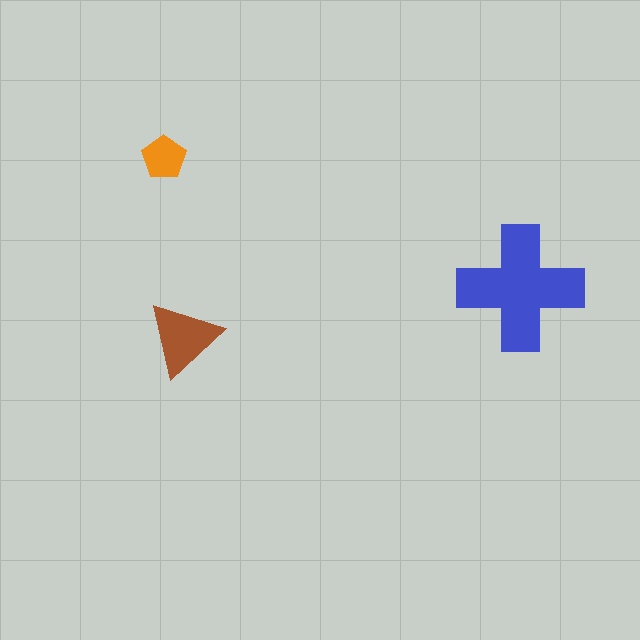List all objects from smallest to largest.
The orange pentagon, the brown triangle, the blue cross.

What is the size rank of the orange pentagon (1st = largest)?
3rd.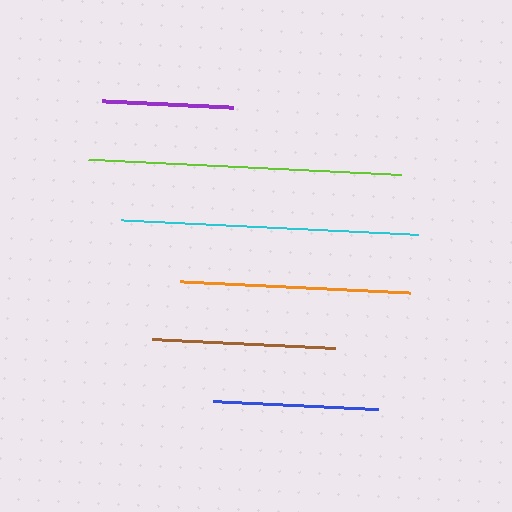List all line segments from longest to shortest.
From longest to shortest: lime, cyan, orange, brown, blue, purple.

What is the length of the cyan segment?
The cyan segment is approximately 298 pixels long.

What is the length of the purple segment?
The purple segment is approximately 132 pixels long.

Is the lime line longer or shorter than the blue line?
The lime line is longer than the blue line.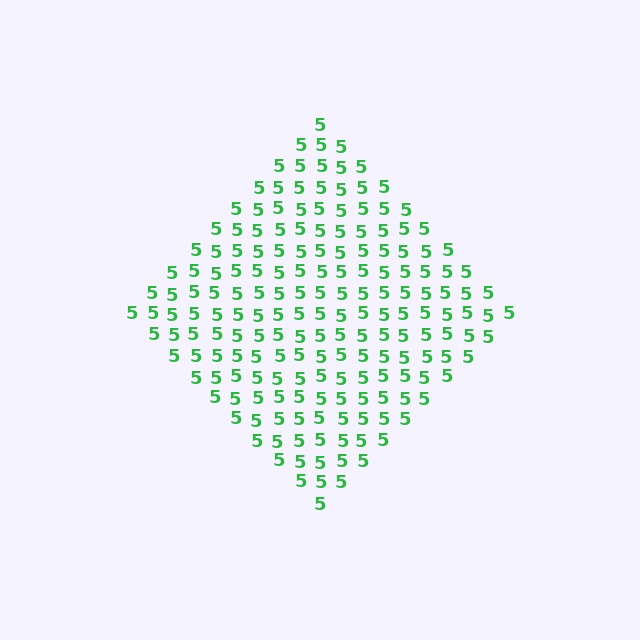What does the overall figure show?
The overall figure shows a diamond.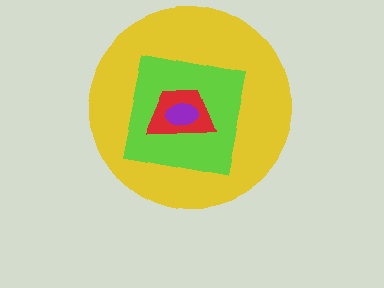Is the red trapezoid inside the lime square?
Yes.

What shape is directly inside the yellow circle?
The lime square.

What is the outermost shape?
The yellow circle.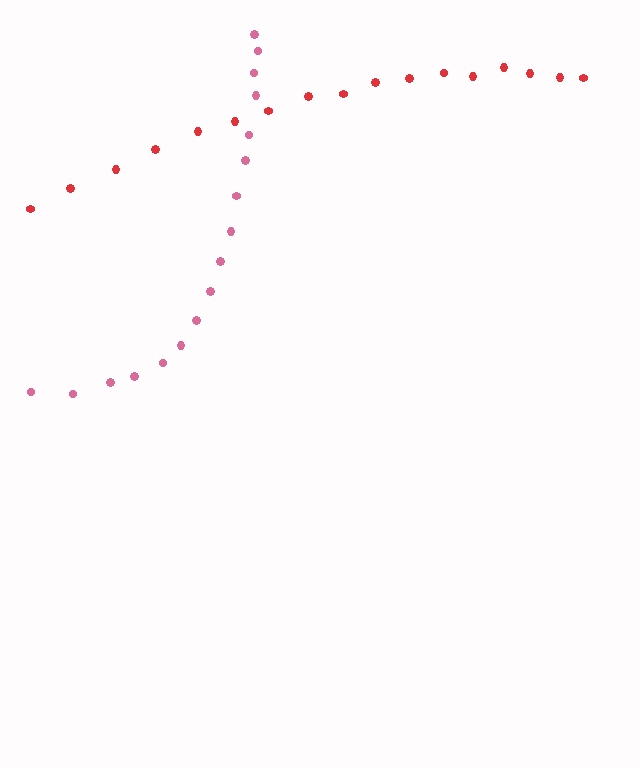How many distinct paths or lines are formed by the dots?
There are 2 distinct paths.